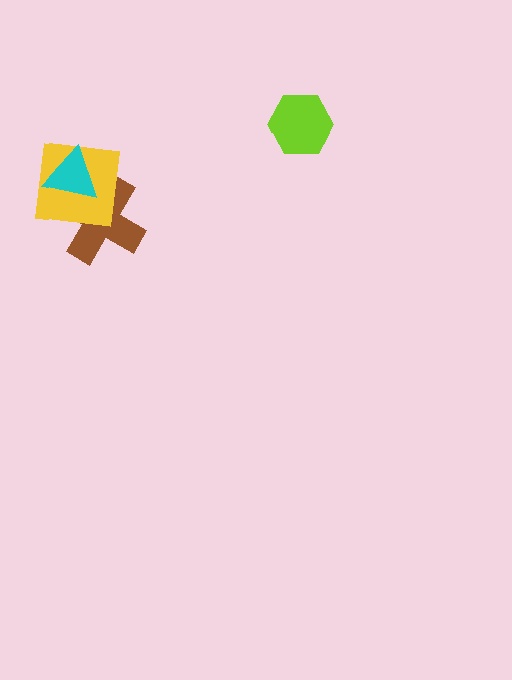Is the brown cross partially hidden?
Yes, it is partially covered by another shape.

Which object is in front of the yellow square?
The cyan triangle is in front of the yellow square.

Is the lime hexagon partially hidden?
No, no other shape covers it.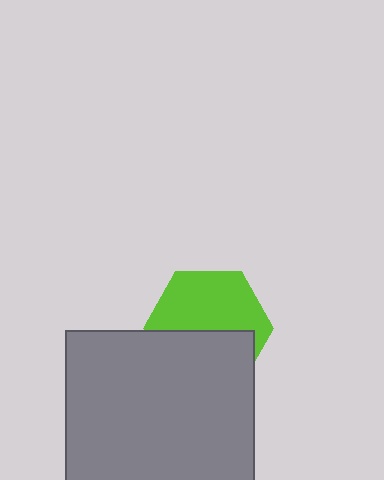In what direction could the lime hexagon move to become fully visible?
The lime hexagon could move up. That would shift it out from behind the gray square entirely.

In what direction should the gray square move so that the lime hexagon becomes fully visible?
The gray square should move down. That is the shortest direction to clear the overlap and leave the lime hexagon fully visible.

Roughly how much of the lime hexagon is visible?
About half of it is visible (roughly 54%).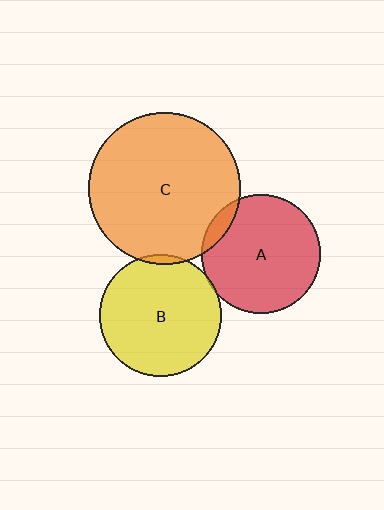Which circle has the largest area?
Circle C (orange).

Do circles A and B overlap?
Yes.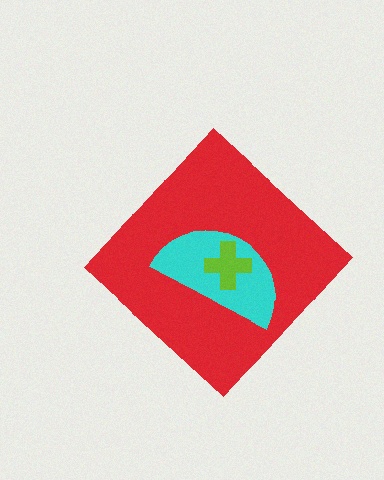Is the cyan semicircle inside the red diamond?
Yes.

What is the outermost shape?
The red diamond.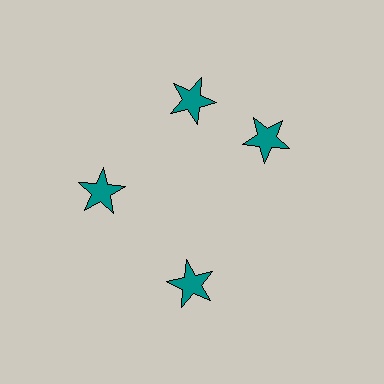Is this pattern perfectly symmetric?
No. The 4 teal stars are arranged in a ring, but one element near the 3 o'clock position is rotated out of alignment along the ring, breaking the 4-fold rotational symmetry.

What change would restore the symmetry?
The symmetry would be restored by rotating it back into even spacing with its neighbors so that all 4 stars sit at equal angles and equal distance from the center.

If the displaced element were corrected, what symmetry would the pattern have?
It would have 4-fold rotational symmetry — the pattern would map onto itself every 90 degrees.